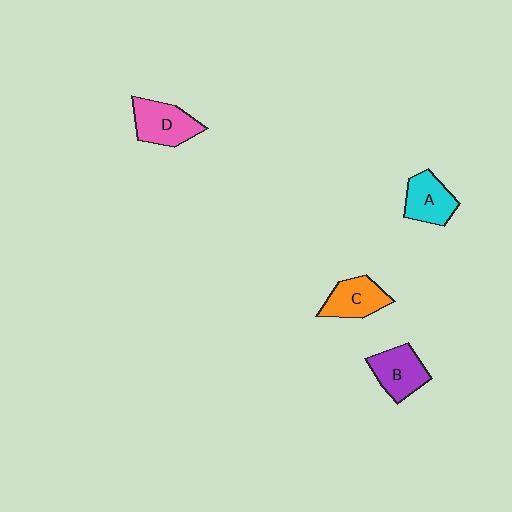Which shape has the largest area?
Shape D (pink).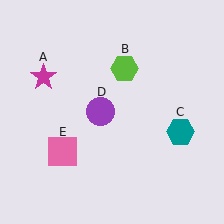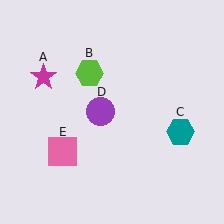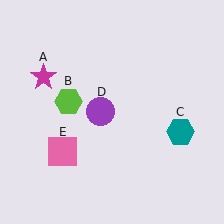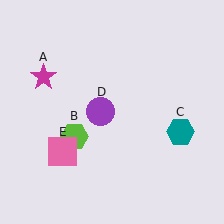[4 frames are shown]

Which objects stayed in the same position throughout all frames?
Magenta star (object A) and teal hexagon (object C) and purple circle (object D) and pink square (object E) remained stationary.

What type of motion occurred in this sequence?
The lime hexagon (object B) rotated counterclockwise around the center of the scene.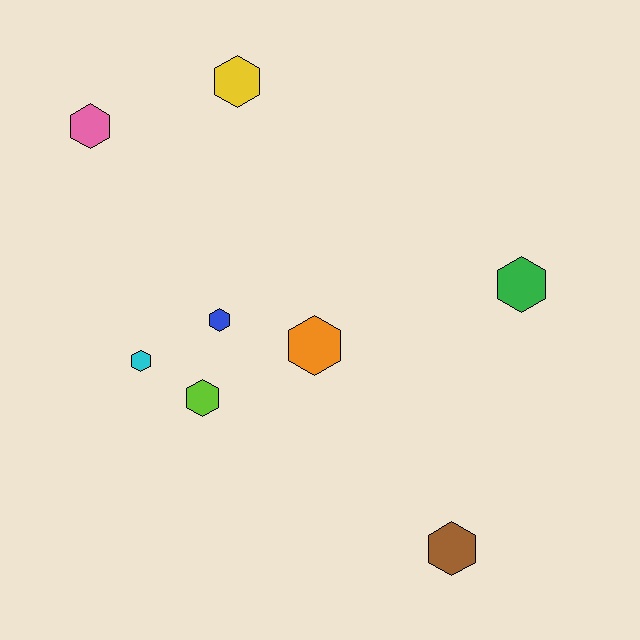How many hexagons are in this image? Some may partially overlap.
There are 8 hexagons.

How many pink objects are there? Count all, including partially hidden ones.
There is 1 pink object.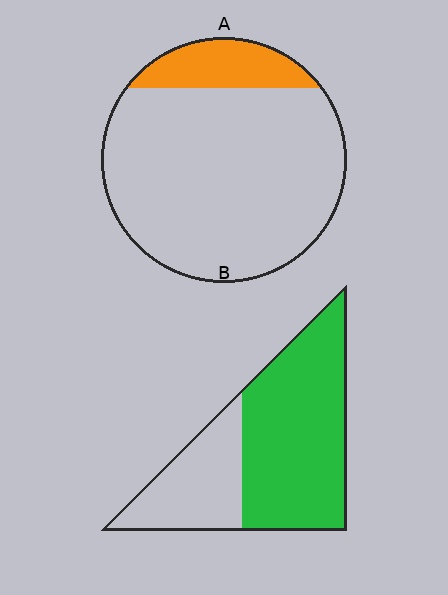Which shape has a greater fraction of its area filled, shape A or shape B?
Shape B.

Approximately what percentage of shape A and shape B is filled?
A is approximately 15% and B is approximately 65%.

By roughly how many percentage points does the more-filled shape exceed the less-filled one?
By roughly 50 percentage points (B over A).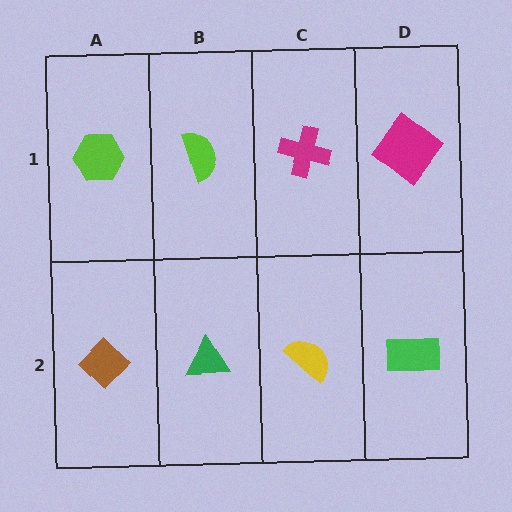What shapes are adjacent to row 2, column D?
A magenta diamond (row 1, column D), a yellow semicircle (row 2, column C).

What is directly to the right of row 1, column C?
A magenta diamond.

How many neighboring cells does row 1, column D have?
2.